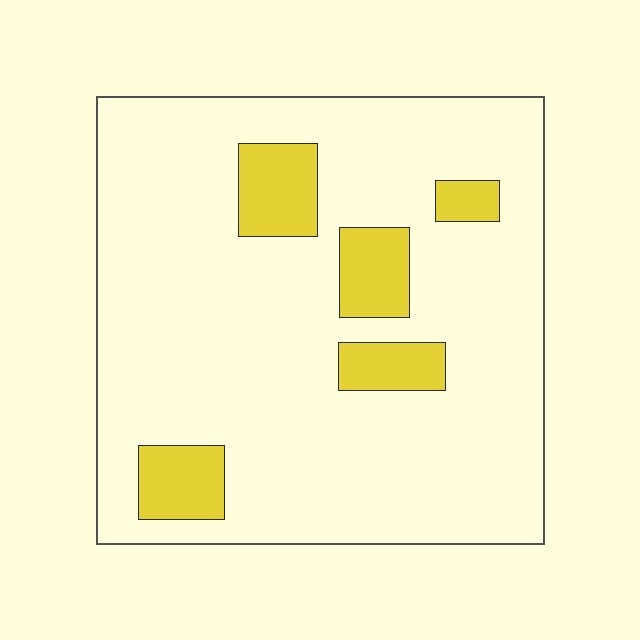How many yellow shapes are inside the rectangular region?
5.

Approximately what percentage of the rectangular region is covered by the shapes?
Approximately 15%.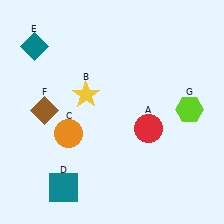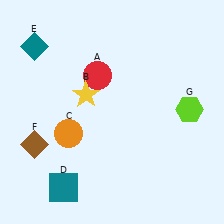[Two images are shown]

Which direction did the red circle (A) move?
The red circle (A) moved up.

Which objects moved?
The objects that moved are: the red circle (A), the brown diamond (F).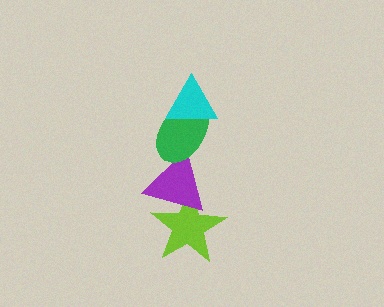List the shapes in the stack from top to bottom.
From top to bottom: the cyan triangle, the green ellipse, the purple triangle, the lime star.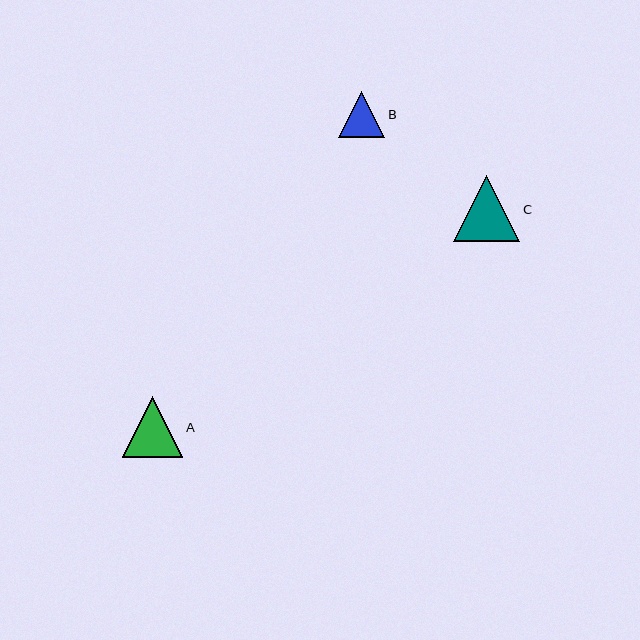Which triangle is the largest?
Triangle C is the largest with a size of approximately 66 pixels.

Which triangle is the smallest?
Triangle B is the smallest with a size of approximately 46 pixels.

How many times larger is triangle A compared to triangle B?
Triangle A is approximately 1.3 times the size of triangle B.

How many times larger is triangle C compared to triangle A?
Triangle C is approximately 1.1 times the size of triangle A.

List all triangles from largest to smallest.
From largest to smallest: C, A, B.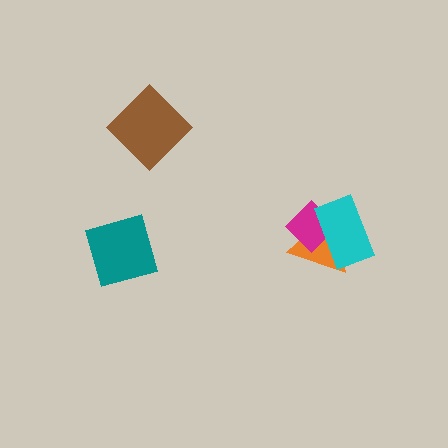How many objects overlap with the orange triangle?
2 objects overlap with the orange triangle.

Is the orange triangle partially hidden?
Yes, it is partially covered by another shape.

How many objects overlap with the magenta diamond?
2 objects overlap with the magenta diamond.